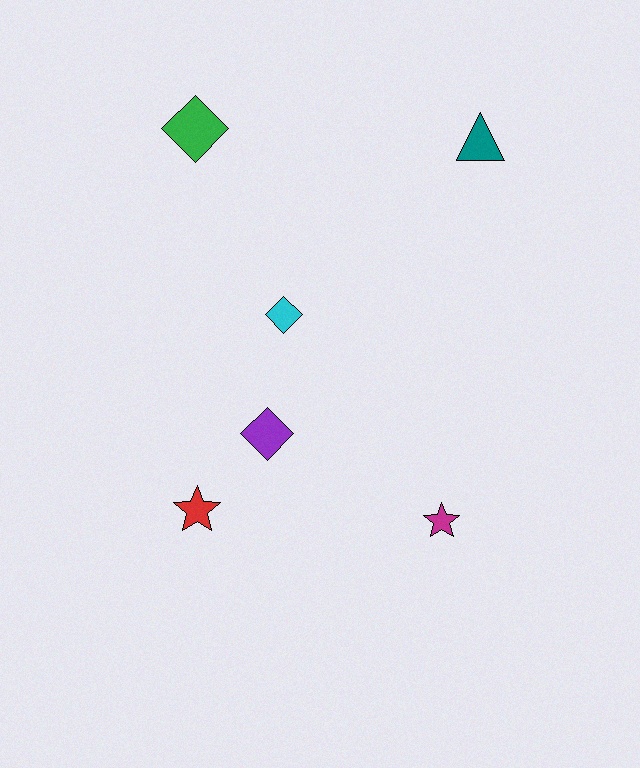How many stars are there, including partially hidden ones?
There are 2 stars.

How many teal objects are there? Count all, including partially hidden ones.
There is 1 teal object.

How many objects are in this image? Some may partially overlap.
There are 6 objects.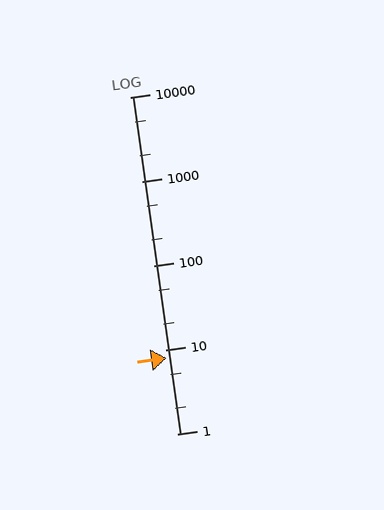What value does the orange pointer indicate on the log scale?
The pointer indicates approximately 7.9.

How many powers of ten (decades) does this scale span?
The scale spans 4 decades, from 1 to 10000.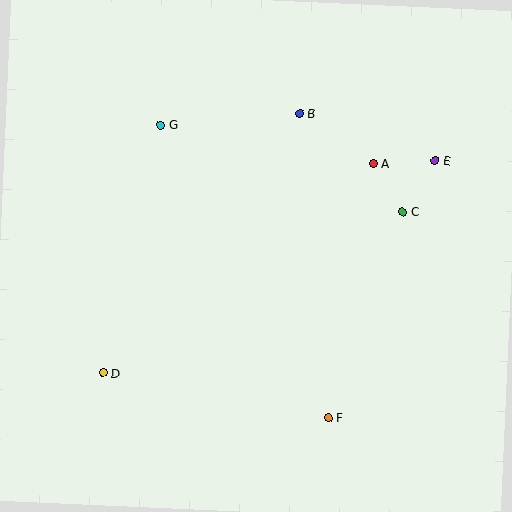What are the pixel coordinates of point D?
Point D is at (103, 373).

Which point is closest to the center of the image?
Point B at (300, 114) is closest to the center.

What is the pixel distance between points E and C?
The distance between E and C is 61 pixels.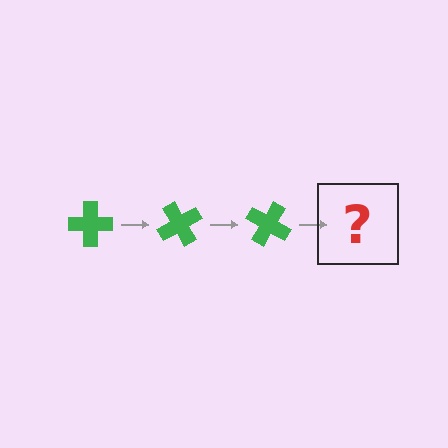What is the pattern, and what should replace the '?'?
The pattern is that the cross rotates 60 degrees each step. The '?' should be a green cross rotated 180 degrees.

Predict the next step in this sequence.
The next step is a green cross rotated 180 degrees.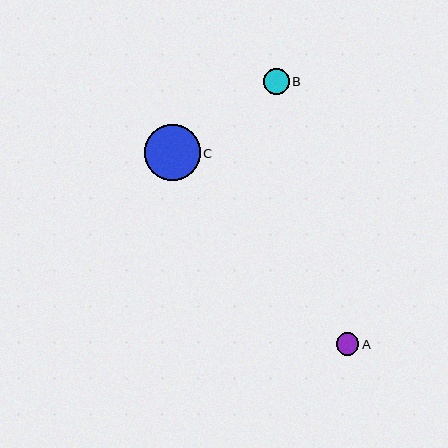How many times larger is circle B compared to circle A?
Circle B is approximately 1.1 times the size of circle A.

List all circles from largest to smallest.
From largest to smallest: C, B, A.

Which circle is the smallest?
Circle A is the smallest with a size of approximately 23 pixels.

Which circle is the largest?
Circle C is the largest with a size of approximately 56 pixels.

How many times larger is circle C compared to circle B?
Circle C is approximately 2.2 times the size of circle B.